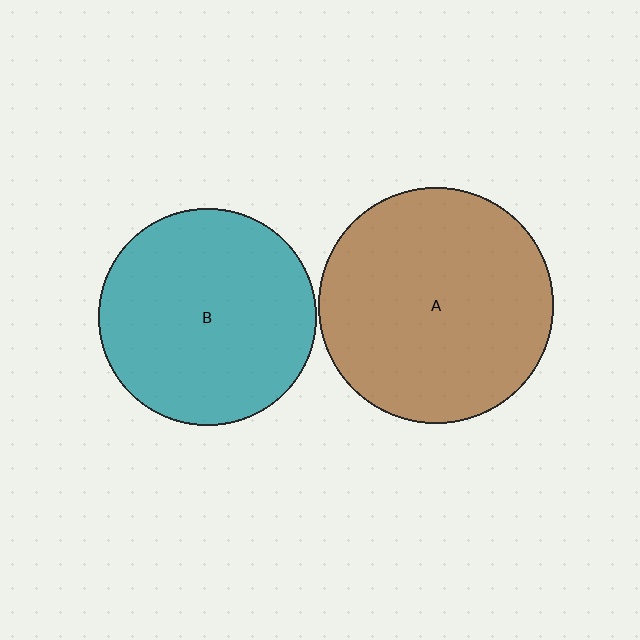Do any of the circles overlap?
No, none of the circles overlap.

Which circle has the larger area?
Circle A (brown).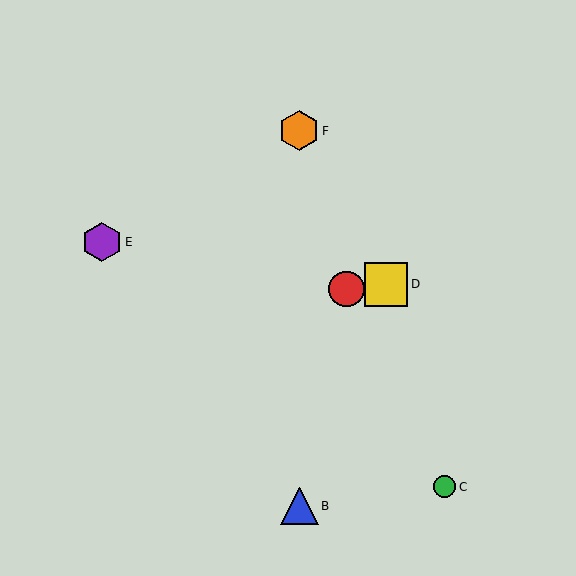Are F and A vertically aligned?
No, F is at x≈299 and A is at x≈346.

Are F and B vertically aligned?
Yes, both are at x≈299.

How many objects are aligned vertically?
2 objects (B, F) are aligned vertically.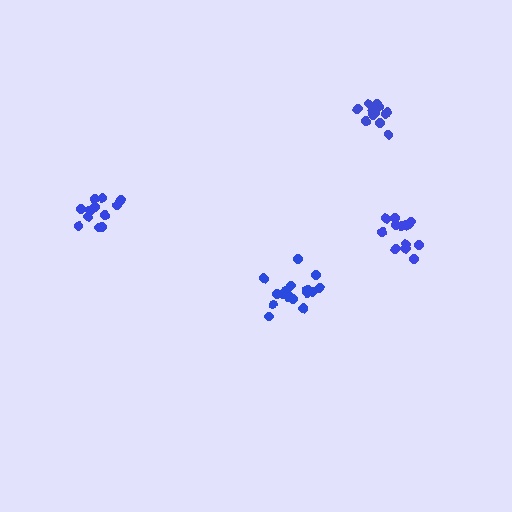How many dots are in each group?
Group 1: 14 dots, Group 2: 13 dots, Group 3: 13 dots, Group 4: 18 dots (58 total).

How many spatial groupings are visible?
There are 4 spatial groupings.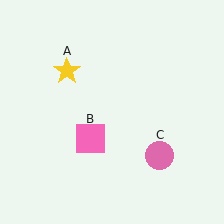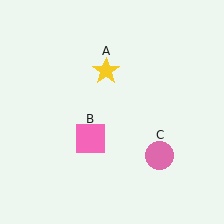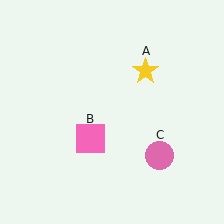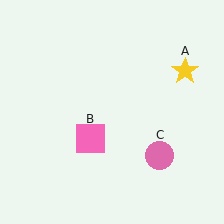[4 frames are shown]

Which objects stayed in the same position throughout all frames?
Pink square (object B) and pink circle (object C) remained stationary.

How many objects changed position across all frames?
1 object changed position: yellow star (object A).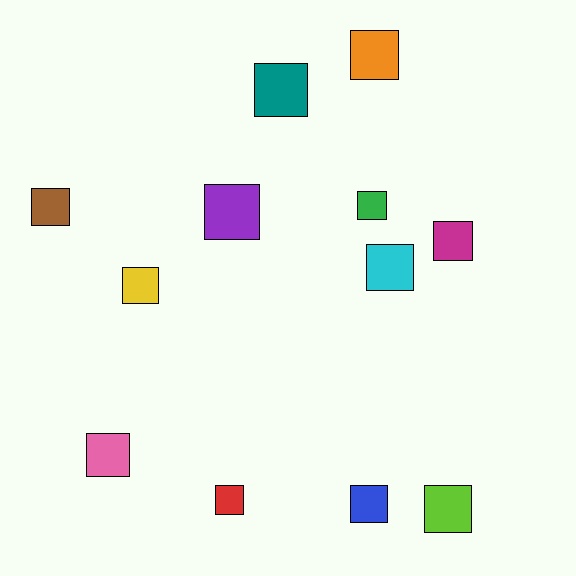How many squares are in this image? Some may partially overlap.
There are 12 squares.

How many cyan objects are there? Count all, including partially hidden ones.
There is 1 cyan object.